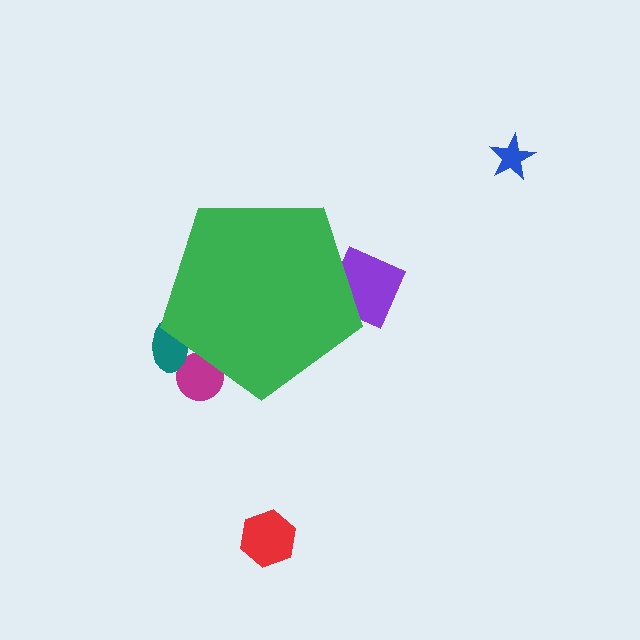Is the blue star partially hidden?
No, the blue star is fully visible.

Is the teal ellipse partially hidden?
Yes, the teal ellipse is partially hidden behind the green pentagon.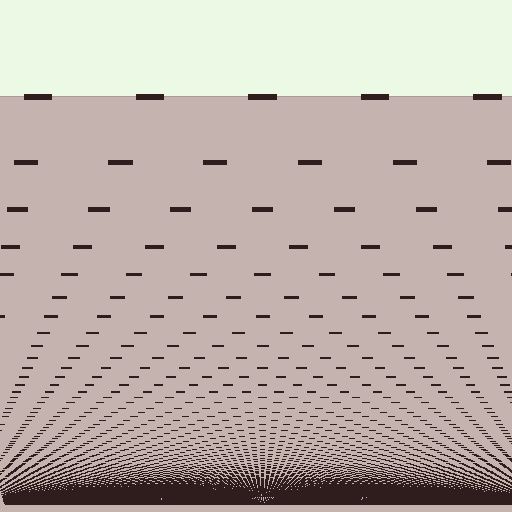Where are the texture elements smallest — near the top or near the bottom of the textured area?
Near the bottom.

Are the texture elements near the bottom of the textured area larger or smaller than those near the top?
Smaller. The gradient is inverted — elements near the bottom are smaller and denser.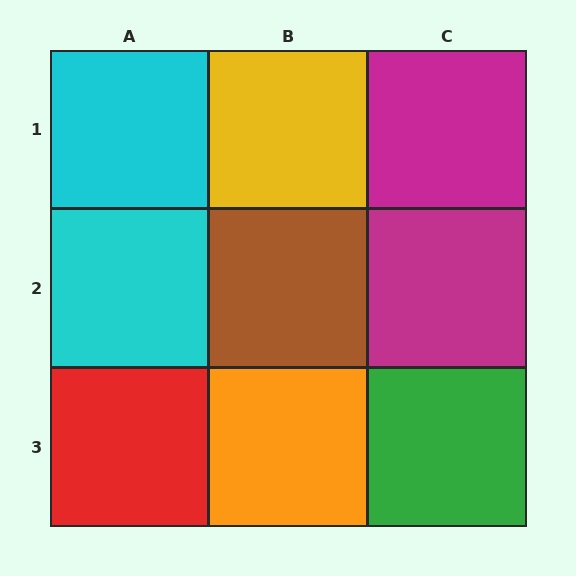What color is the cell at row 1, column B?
Yellow.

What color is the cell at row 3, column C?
Green.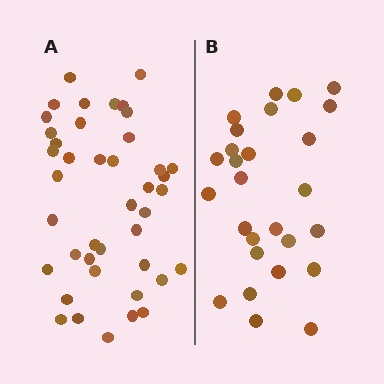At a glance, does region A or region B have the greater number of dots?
Region A (the left region) has more dots.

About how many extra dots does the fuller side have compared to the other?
Region A has approximately 15 more dots than region B.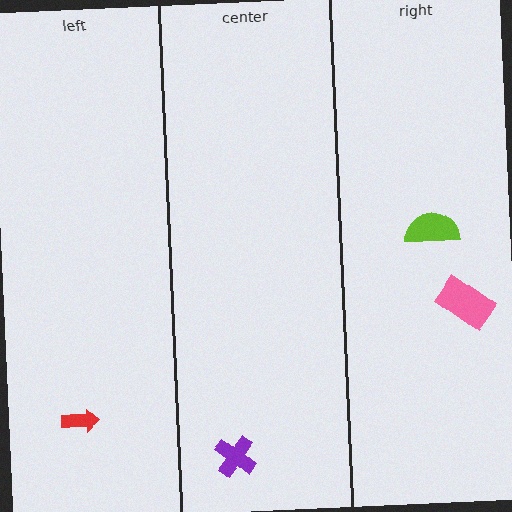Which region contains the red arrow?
The left region.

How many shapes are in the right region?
2.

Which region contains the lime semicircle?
The right region.